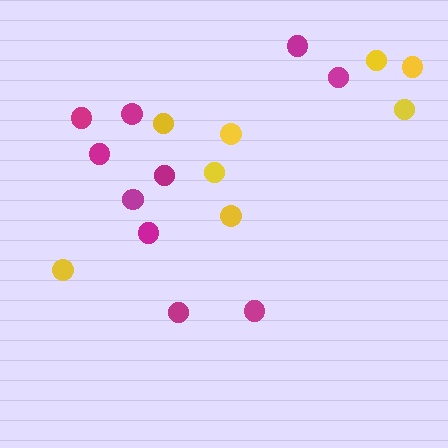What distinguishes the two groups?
There are 2 groups: one group of yellow circles (8) and one group of magenta circles (10).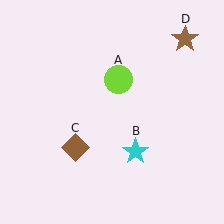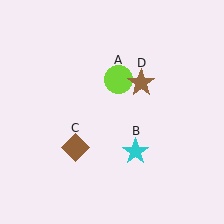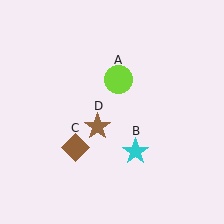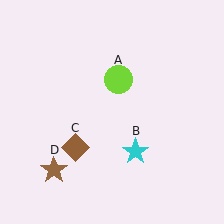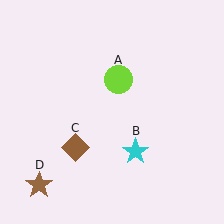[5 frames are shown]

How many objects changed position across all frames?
1 object changed position: brown star (object D).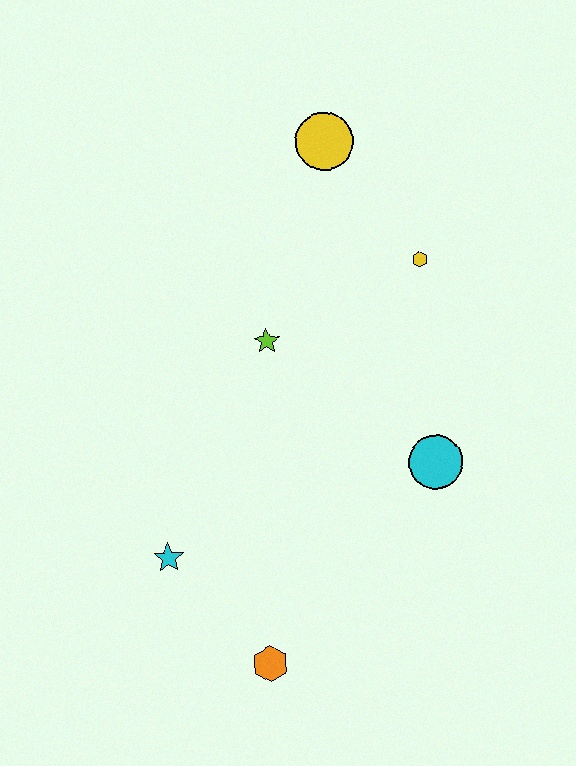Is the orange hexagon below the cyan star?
Yes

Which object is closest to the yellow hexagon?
The yellow circle is closest to the yellow hexagon.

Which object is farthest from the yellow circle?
The orange hexagon is farthest from the yellow circle.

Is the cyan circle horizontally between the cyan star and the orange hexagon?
No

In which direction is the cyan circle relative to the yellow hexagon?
The cyan circle is below the yellow hexagon.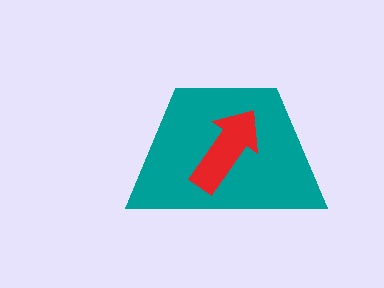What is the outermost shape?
The teal trapezoid.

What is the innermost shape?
The red arrow.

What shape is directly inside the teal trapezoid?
The red arrow.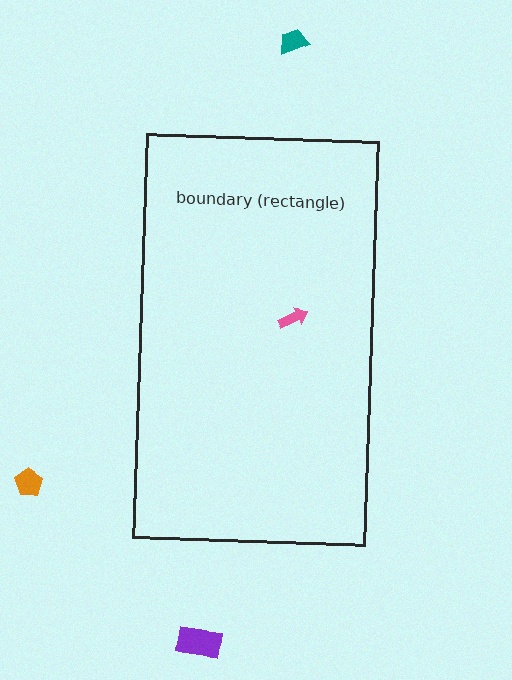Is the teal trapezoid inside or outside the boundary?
Outside.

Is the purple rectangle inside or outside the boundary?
Outside.